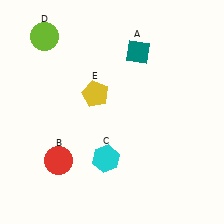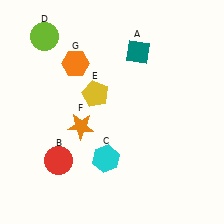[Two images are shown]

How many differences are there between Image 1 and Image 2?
There are 2 differences between the two images.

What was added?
An orange star (F), an orange hexagon (G) were added in Image 2.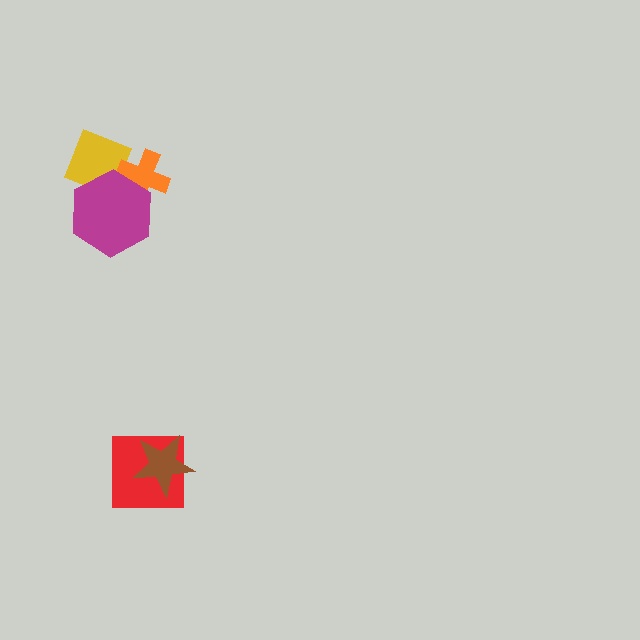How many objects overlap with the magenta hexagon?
2 objects overlap with the magenta hexagon.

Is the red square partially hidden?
Yes, it is partially covered by another shape.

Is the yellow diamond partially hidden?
Yes, it is partially covered by another shape.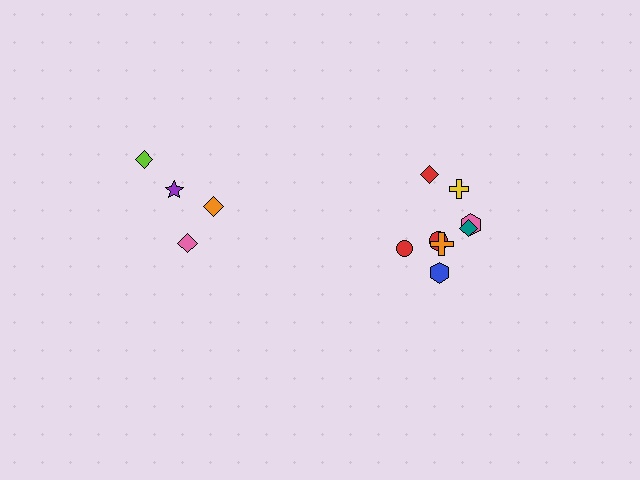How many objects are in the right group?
There are 8 objects.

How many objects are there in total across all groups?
There are 12 objects.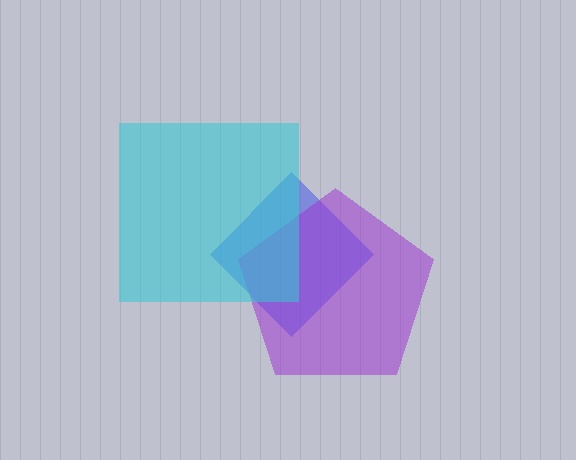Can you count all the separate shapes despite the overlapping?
Yes, there are 3 separate shapes.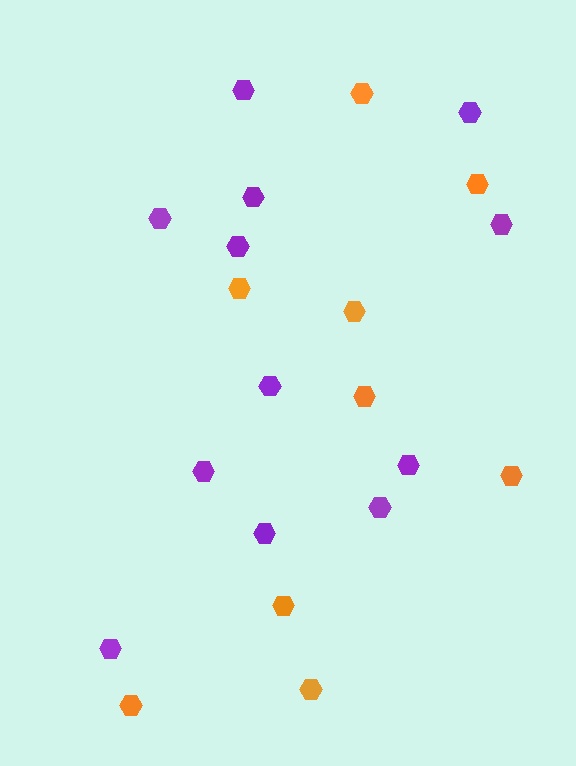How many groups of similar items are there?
There are 2 groups: one group of orange hexagons (9) and one group of purple hexagons (12).